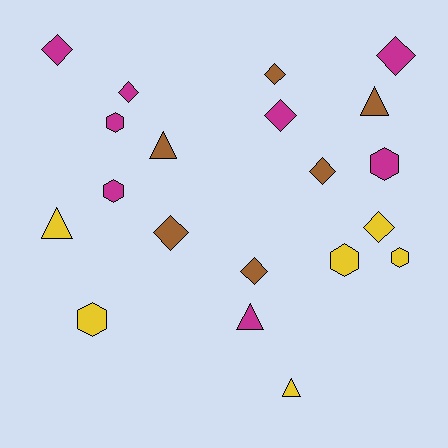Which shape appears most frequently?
Diamond, with 9 objects.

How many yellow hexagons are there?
There are 3 yellow hexagons.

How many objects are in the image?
There are 20 objects.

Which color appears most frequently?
Magenta, with 8 objects.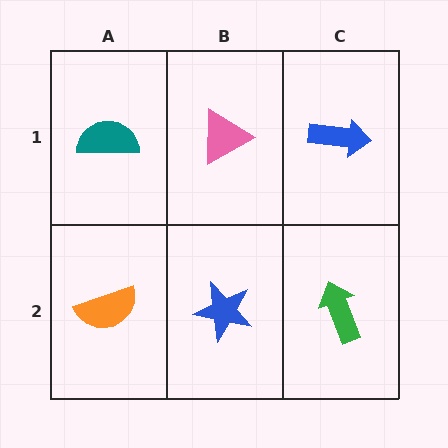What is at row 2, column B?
A blue star.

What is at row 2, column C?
A green arrow.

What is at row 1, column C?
A blue arrow.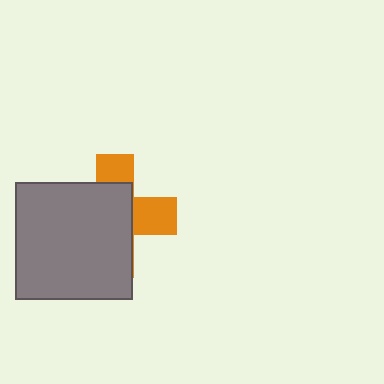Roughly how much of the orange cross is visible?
A small part of it is visible (roughly 34%).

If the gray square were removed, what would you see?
You would see the complete orange cross.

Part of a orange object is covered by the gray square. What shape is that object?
It is a cross.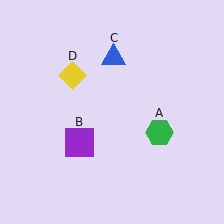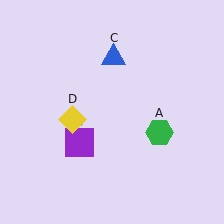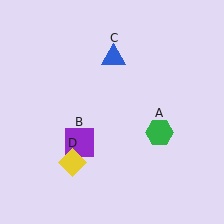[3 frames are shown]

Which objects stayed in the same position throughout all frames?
Green hexagon (object A) and purple square (object B) and blue triangle (object C) remained stationary.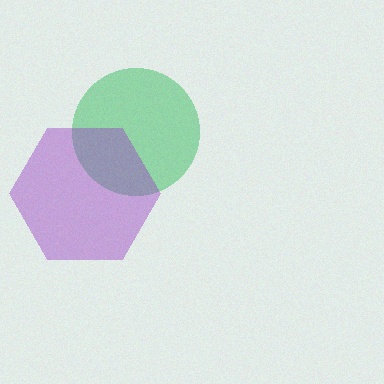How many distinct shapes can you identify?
There are 2 distinct shapes: a green circle, a purple hexagon.